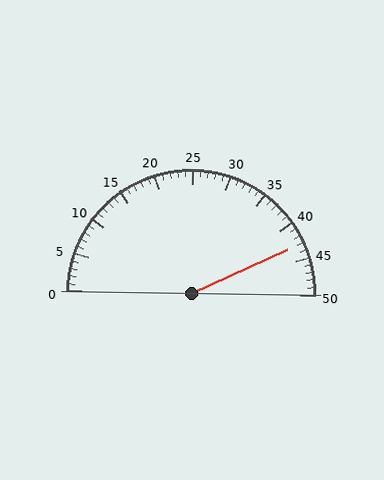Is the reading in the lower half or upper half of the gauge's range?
The reading is in the upper half of the range (0 to 50).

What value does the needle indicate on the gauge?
The needle indicates approximately 43.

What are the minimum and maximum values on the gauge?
The gauge ranges from 0 to 50.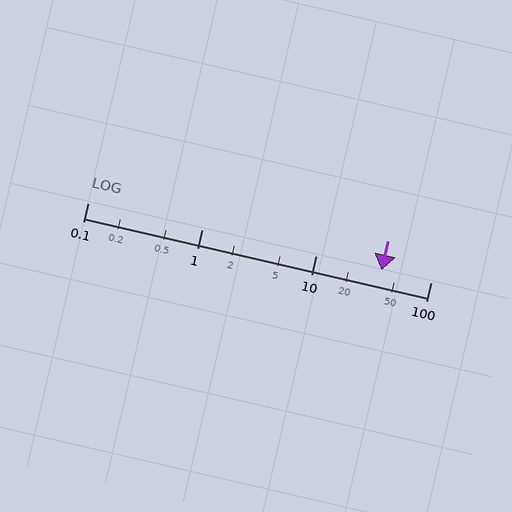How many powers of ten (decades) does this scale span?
The scale spans 3 decades, from 0.1 to 100.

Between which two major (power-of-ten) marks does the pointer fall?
The pointer is between 10 and 100.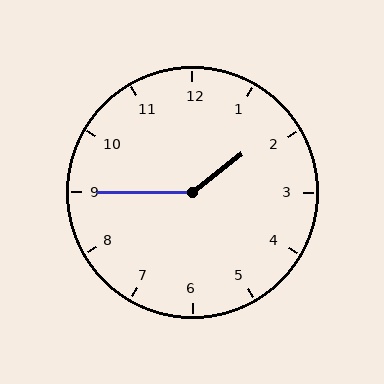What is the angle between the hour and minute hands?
Approximately 142 degrees.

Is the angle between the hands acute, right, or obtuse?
It is obtuse.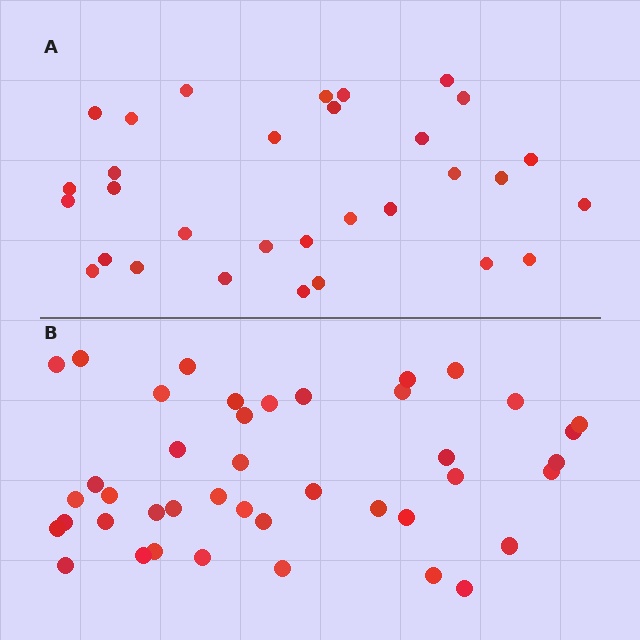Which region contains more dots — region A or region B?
Region B (the bottom region) has more dots.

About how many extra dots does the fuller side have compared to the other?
Region B has roughly 12 or so more dots than region A.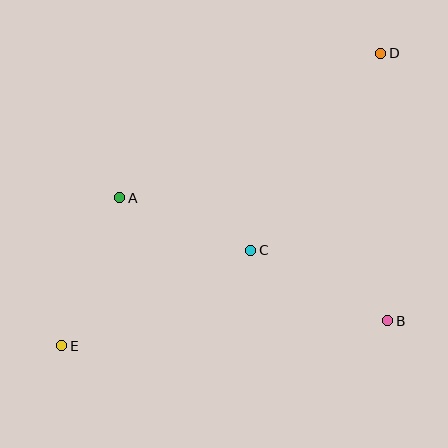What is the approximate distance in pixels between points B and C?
The distance between B and C is approximately 154 pixels.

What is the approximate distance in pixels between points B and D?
The distance between B and D is approximately 268 pixels.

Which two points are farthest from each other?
Points D and E are farthest from each other.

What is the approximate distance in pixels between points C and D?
The distance between C and D is approximately 236 pixels.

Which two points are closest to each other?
Points A and C are closest to each other.